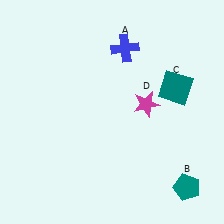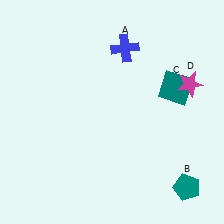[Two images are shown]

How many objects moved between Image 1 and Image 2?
1 object moved between the two images.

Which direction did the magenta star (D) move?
The magenta star (D) moved right.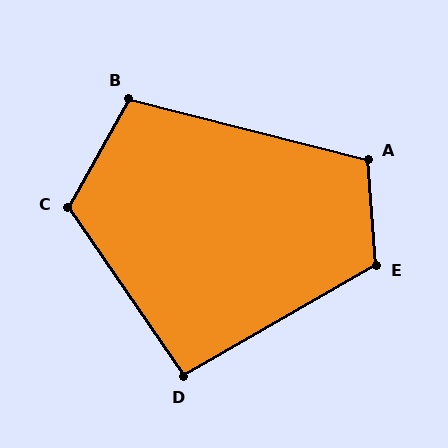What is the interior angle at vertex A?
Approximately 109 degrees (obtuse).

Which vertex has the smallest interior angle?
D, at approximately 95 degrees.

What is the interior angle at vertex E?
Approximately 116 degrees (obtuse).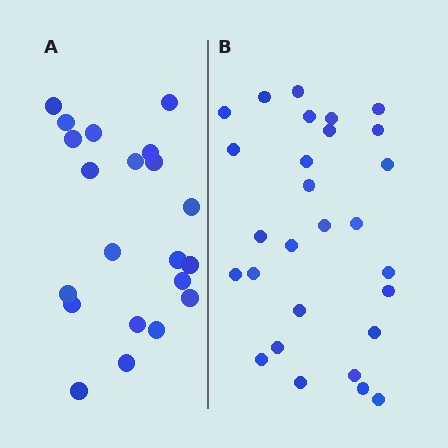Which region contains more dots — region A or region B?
Region B (the right region) has more dots.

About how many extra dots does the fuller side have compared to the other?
Region B has roughly 8 or so more dots than region A.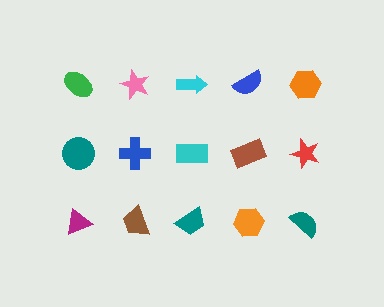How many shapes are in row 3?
5 shapes.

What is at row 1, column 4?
A blue semicircle.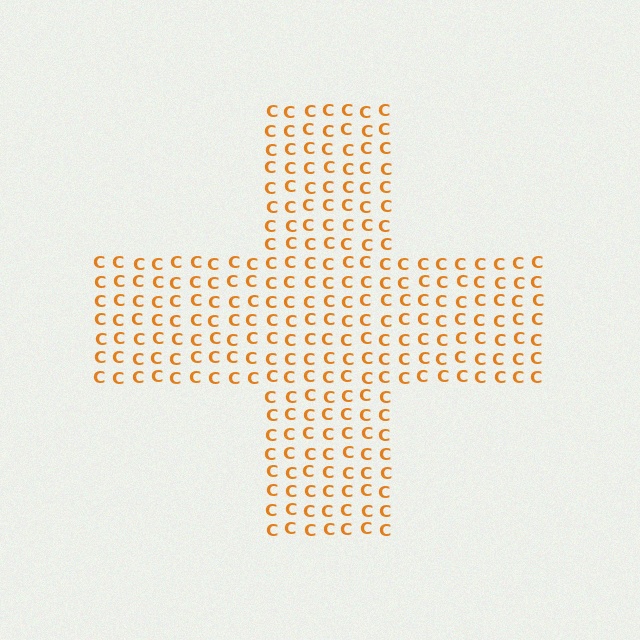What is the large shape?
The large shape is a cross.